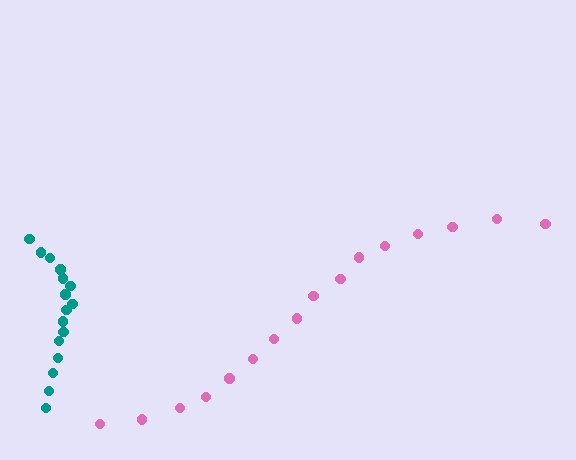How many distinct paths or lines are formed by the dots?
There are 2 distinct paths.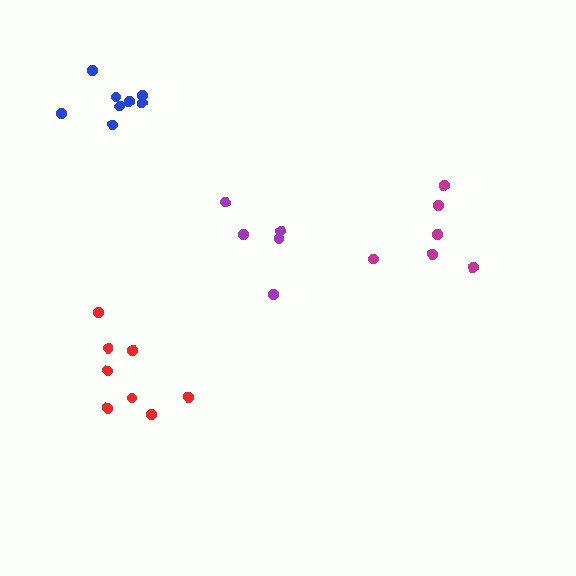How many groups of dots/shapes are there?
There are 4 groups.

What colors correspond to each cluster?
The clusters are colored: magenta, blue, purple, red.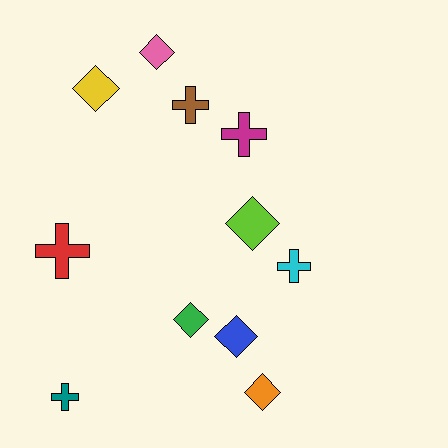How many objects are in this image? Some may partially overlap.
There are 11 objects.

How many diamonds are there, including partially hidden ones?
There are 6 diamonds.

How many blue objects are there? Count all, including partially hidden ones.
There is 1 blue object.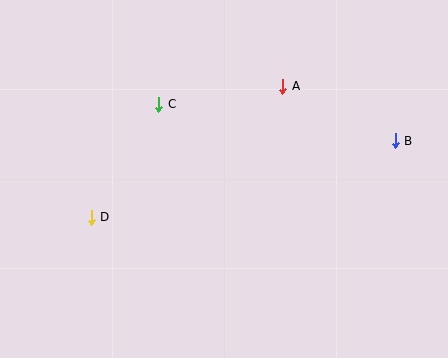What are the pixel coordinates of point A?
Point A is at (283, 86).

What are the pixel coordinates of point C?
Point C is at (159, 104).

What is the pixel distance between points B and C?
The distance between B and C is 239 pixels.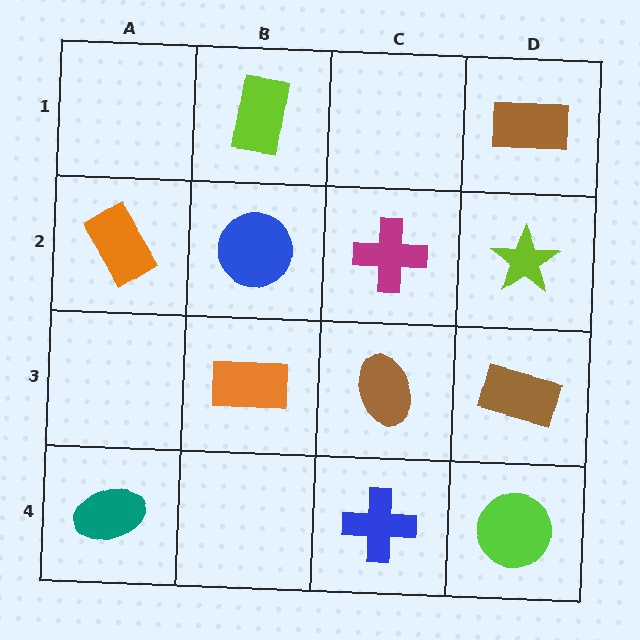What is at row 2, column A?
An orange rectangle.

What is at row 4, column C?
A blue cross.